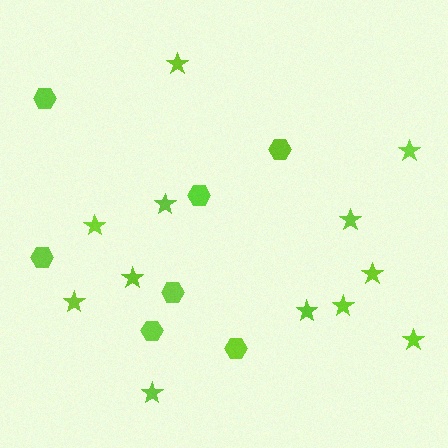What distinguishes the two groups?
There are 2 groups: one group of hexagons (7) and one group of stars (12).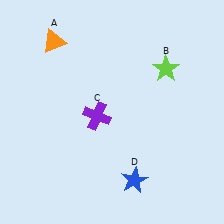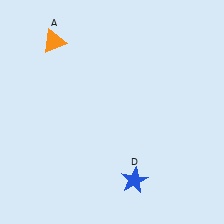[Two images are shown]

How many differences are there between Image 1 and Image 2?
There are 2 differences between the two images.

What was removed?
The purple cross (C), the lime star (B) were removed in Image 2.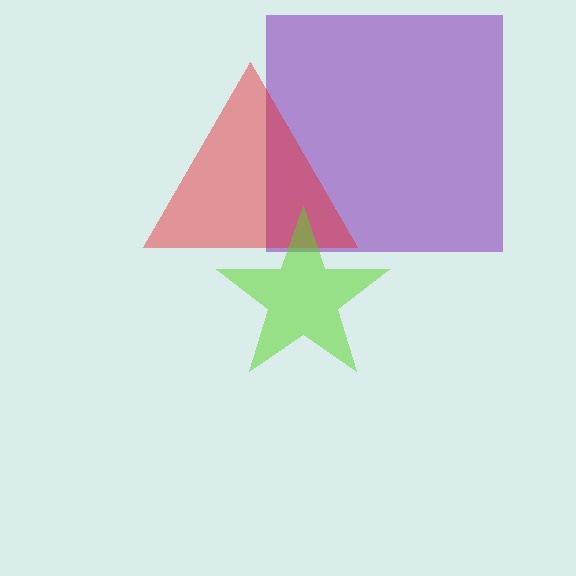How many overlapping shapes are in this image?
There are 3 overlapping shapes in the image.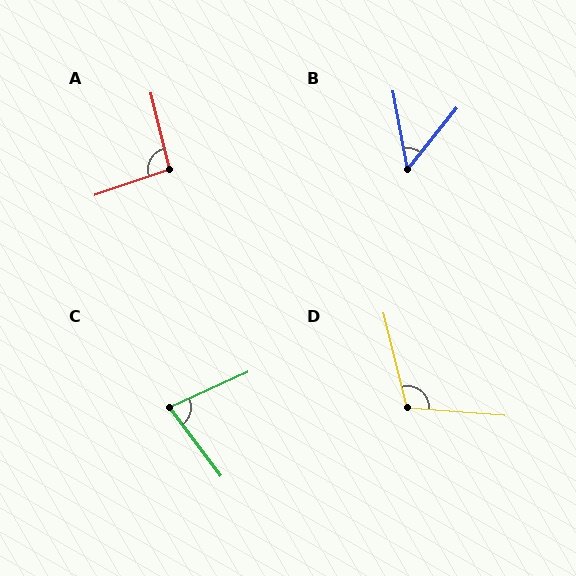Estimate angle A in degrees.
Approximately 95 degrees.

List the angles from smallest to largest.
B (49°), C (77°), A (95°), D (109°).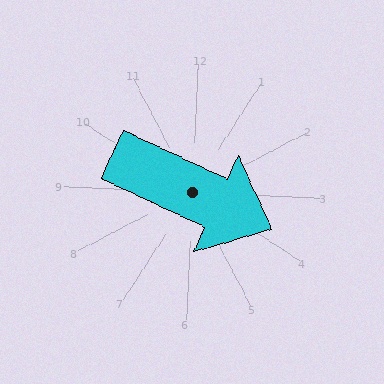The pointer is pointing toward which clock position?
Roughly 4 o'clock.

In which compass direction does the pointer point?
Southeast.